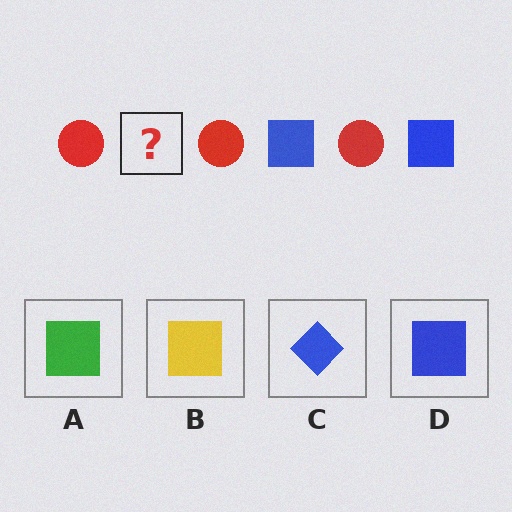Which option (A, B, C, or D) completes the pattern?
D.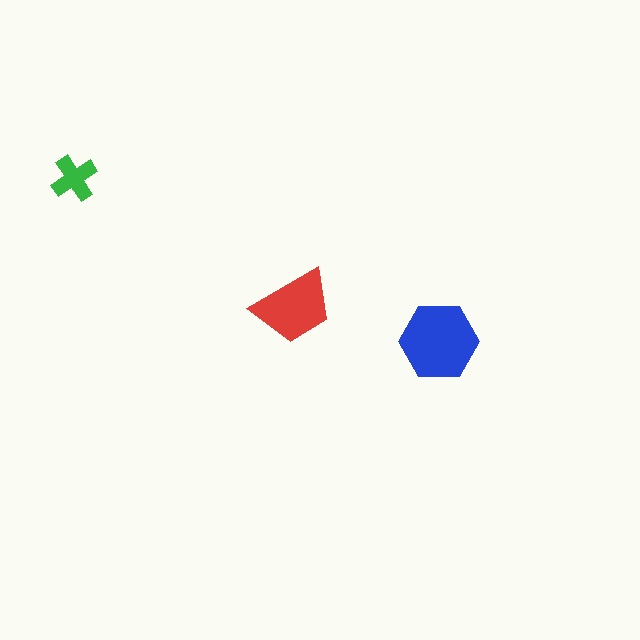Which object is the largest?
The blue hexagon.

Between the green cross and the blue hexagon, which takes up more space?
The blue hexagon.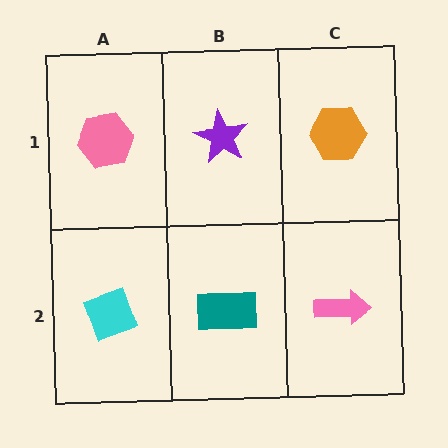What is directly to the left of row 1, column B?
A pink hexagon.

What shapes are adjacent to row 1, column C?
A pink arrow (row 2, column C), a purple star (row 1, column B).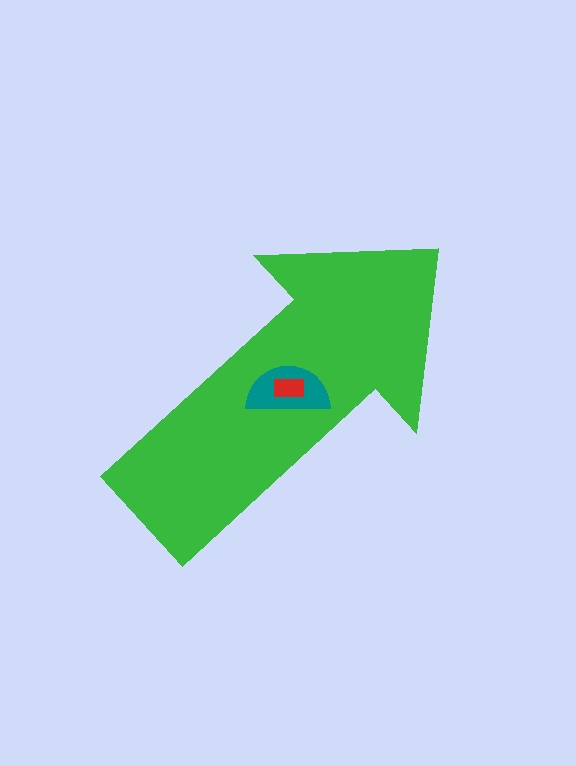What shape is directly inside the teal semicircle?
The red rectangle.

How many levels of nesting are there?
3.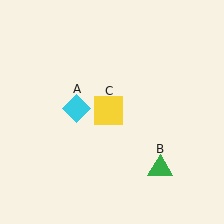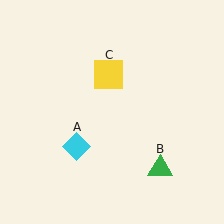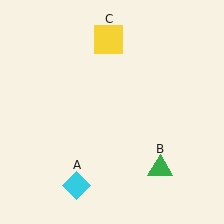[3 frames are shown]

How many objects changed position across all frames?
2 objects changed position: cyan diamond (object A), yellow square (object C).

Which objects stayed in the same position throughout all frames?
Green triangle (object B) remained stationary.